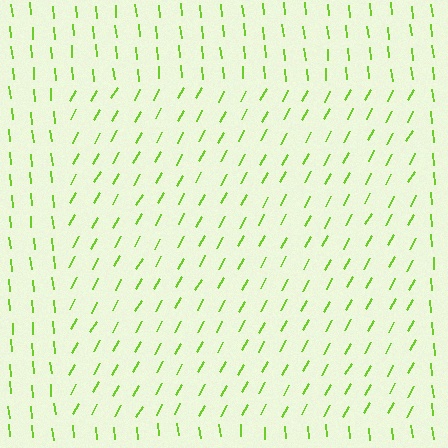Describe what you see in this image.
The image is filled with small lime line segments. A rectangle region in the image has lines oriented differently from the surrounding lines, creating a visible texture boundary.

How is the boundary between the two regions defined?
The boundary is defined purely by a change in line orientation (approximately 34 degrees difference). All lines are the same color and thickness.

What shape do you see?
I see a rectangle.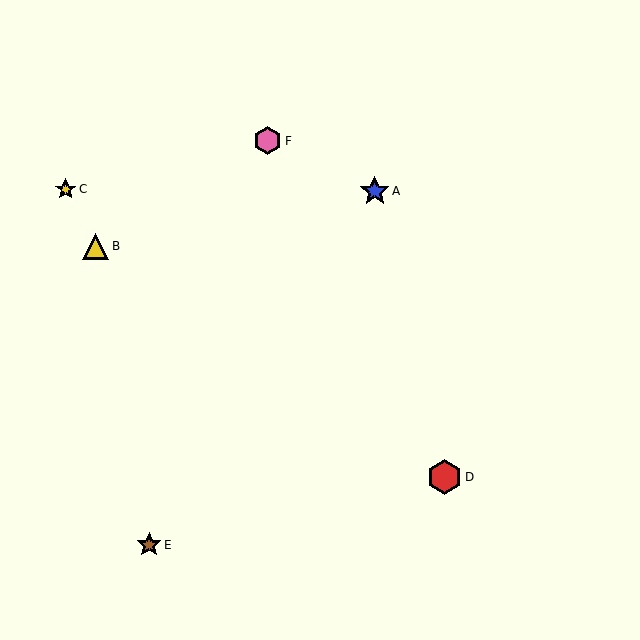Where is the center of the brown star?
The center of the brown star is at (149, 545).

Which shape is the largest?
The red hexagon (labeled D) is the largest.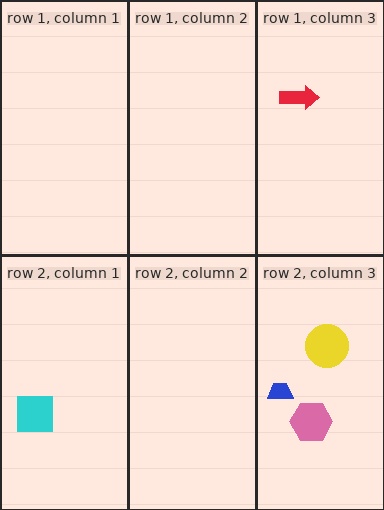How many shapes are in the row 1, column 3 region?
1.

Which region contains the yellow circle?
The row 2, column 3 region.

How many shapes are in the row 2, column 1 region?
1.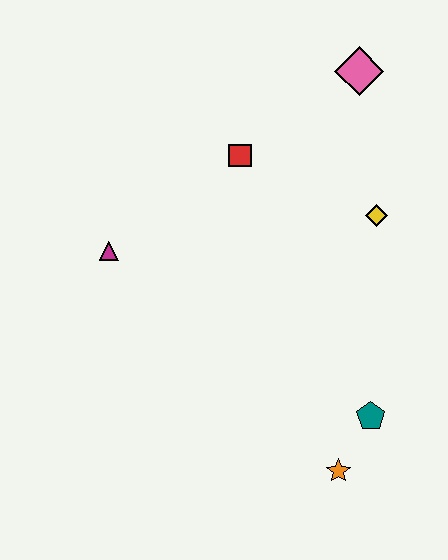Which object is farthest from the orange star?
The pink diamond is farthest from the orange star.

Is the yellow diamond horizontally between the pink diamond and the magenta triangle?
No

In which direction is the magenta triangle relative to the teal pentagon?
The magenta triangle is to the left of the teal pentagon.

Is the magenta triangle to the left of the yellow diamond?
Yes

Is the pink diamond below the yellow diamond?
No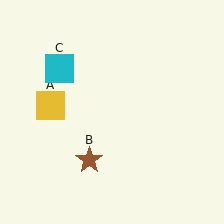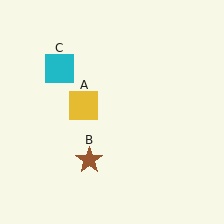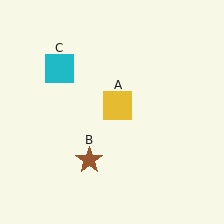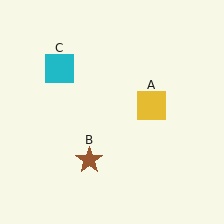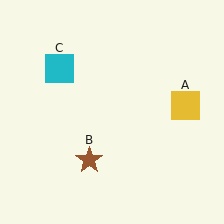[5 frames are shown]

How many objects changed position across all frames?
1 object changed position: yellow square (object A).